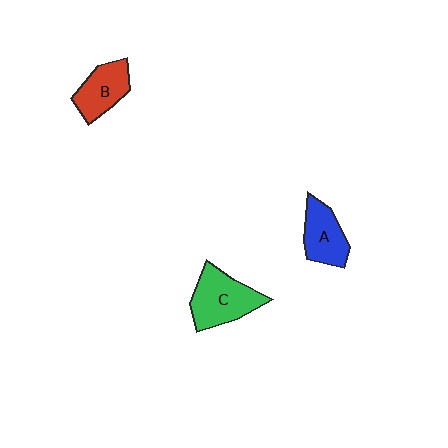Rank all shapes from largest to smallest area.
From largest to smallest: C (green), A (blue), B (red).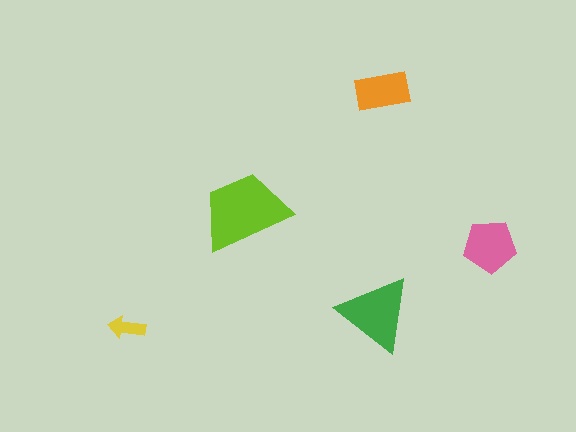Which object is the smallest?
The yellow arrow.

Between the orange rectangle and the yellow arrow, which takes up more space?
The orange rectangle.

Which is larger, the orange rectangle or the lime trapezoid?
The lime trapezoid.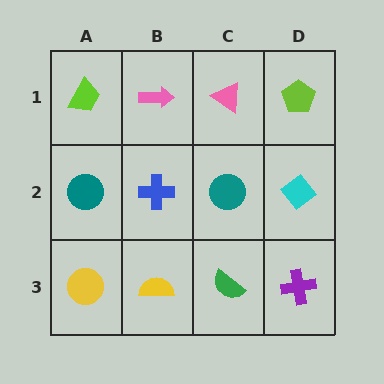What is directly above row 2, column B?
A pink arrow.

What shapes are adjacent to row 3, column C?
A teal circle (row 2, column C), a yellow semicircle (row 3, column B), a purple cross (row 3, column D).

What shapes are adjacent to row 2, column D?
A lime pentagon (row 1, column D), a purple cross (row 3, column D), a teal circle (row 2, column C).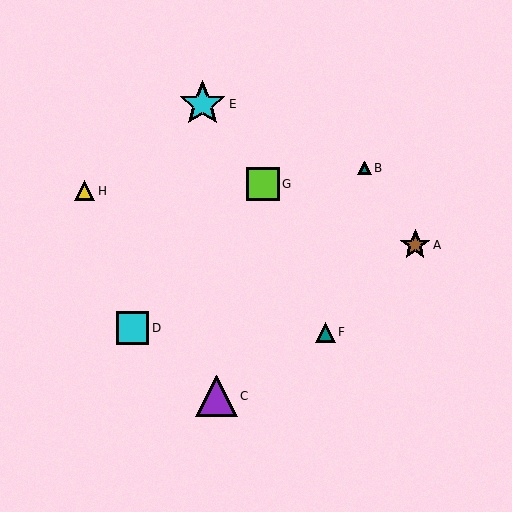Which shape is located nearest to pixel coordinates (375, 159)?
The teal triangle (labeled B) at (364, 168) is nearest to that location.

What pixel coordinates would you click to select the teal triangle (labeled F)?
Click at (325, 332) to select the teal triangle F.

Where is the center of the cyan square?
The center of the cyan square is at (133, 328).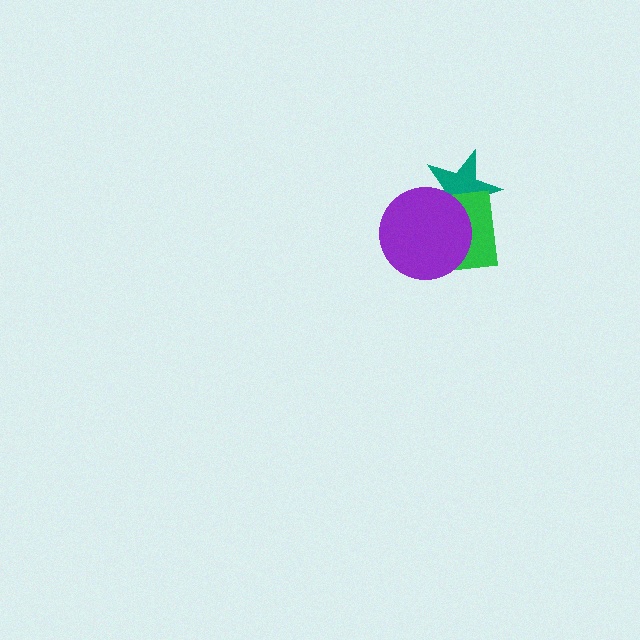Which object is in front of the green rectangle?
The purple circle is in front of the green rectangle.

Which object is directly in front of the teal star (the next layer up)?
The green rectangle is directly in front of the teal star.